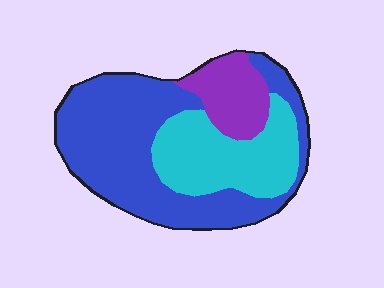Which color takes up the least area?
Purple, at roughly 15%.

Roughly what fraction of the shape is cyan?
Cyan takes up about one third (1/3) of the shape.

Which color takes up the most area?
Blue, at roughly 55%.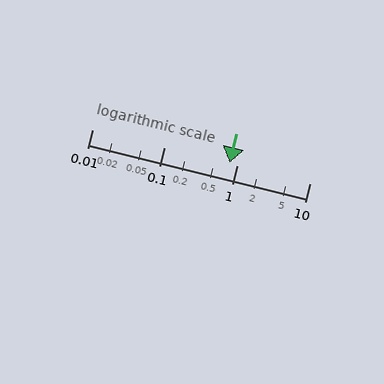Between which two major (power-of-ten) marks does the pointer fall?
The pointer is between 0.1 and 1.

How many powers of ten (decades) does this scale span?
The scale spans 3 decades, from 0.01 to 10.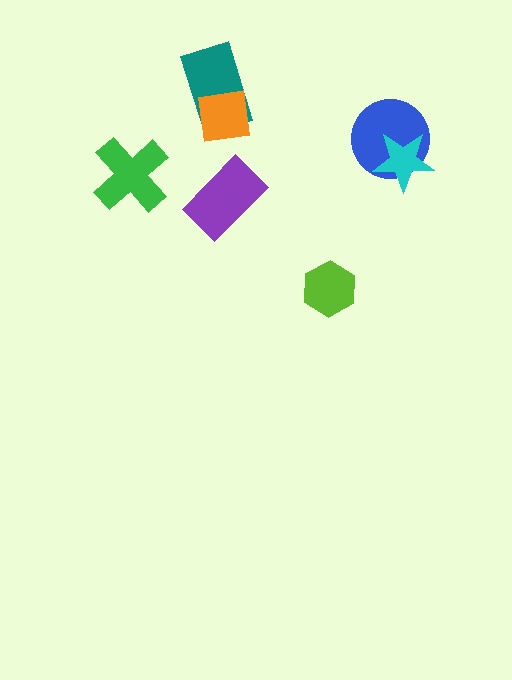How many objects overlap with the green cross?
0 objects overlap with the green cross.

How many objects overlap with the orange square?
1 object overlaps with the orange square.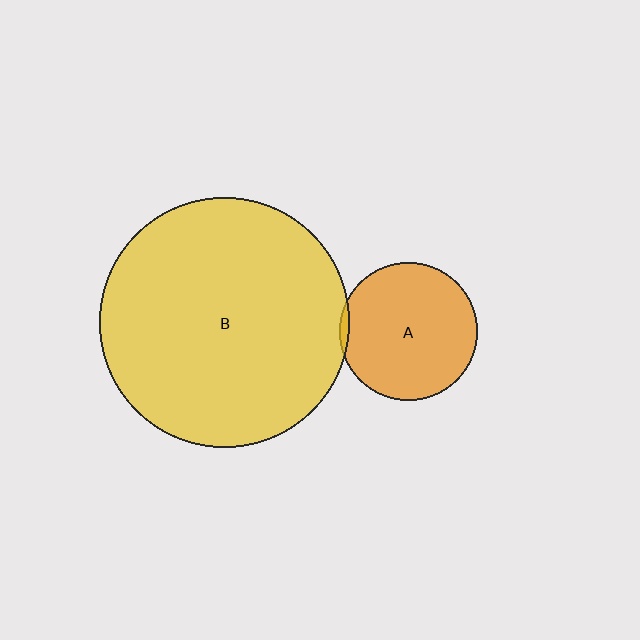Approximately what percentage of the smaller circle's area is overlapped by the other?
Approximately 5%.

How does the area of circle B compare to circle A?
Approximately 3.3 times.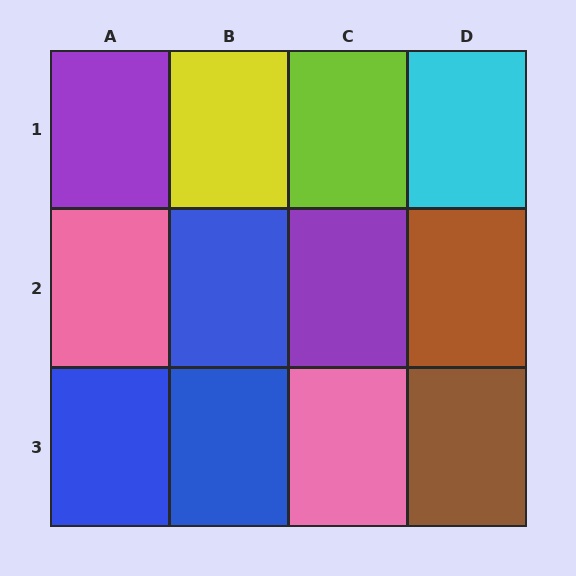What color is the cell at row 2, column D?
Brown.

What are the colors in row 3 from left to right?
Blue, blue, pink, brown.